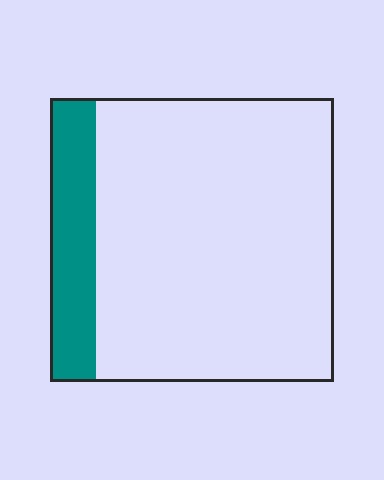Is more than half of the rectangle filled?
No.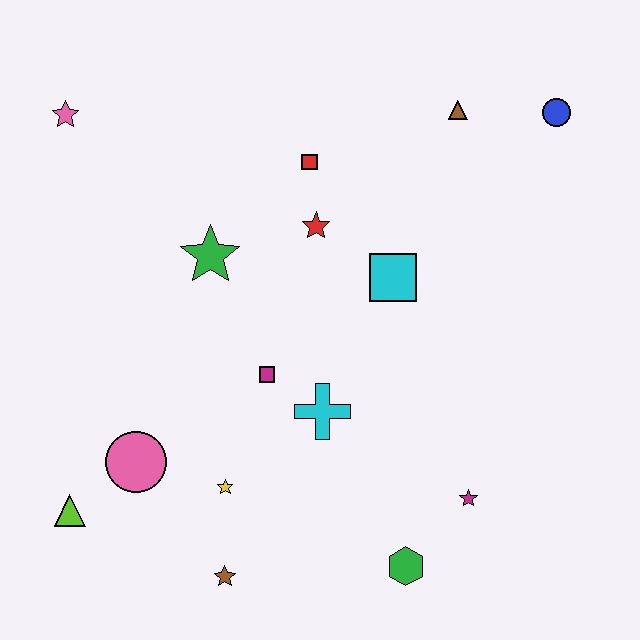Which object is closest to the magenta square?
The cyan cross is closest to the magenta square.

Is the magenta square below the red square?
Yes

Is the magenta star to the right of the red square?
Yes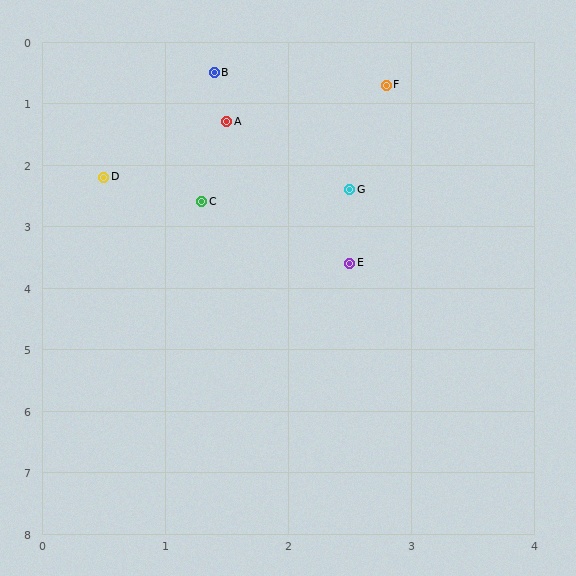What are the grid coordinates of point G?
Point G is at approximately (2.5, 2.4).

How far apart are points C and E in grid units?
Points C and E are about 1.6 grid units apart.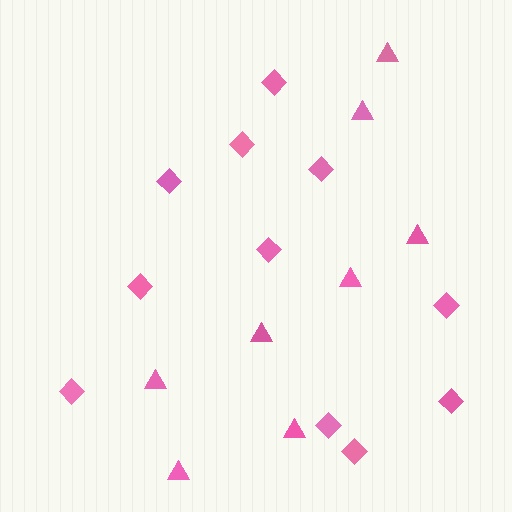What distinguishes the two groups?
There are 2 groups: one group of triangles (8) and one group of diamonds (11).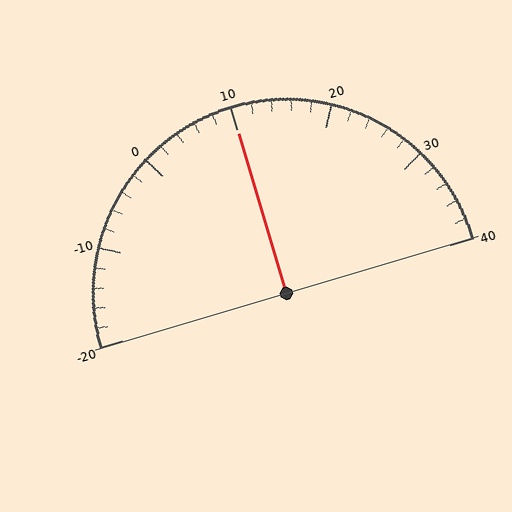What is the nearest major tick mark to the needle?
The nearest major tick mark is 10.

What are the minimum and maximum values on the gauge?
The gauge ranges from -20 to 40.